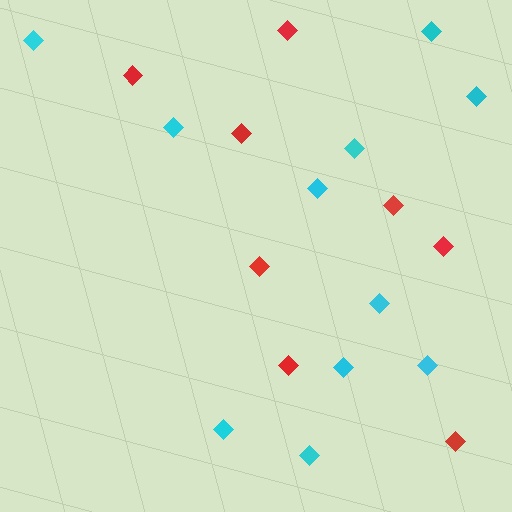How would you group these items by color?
There are 2 groups: one group of red diamonds (8) and one group of cyan diamonds (11).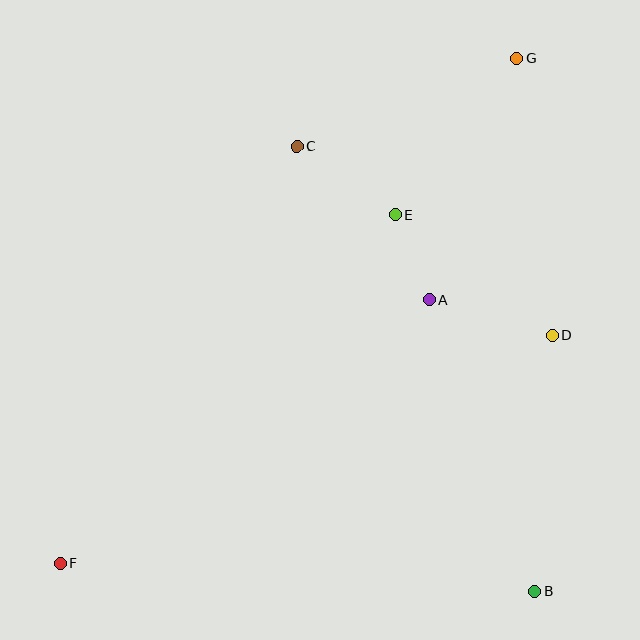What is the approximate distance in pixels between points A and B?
The distance between A and B is approximately 310 pixels.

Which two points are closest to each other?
Points A and E are closest to each other.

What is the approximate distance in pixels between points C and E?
The distance between C and E is approximately 120 pixels.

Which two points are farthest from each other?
Points F and G are farthest from each other.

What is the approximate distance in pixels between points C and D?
The distance between C and D is approximately 318 pixels.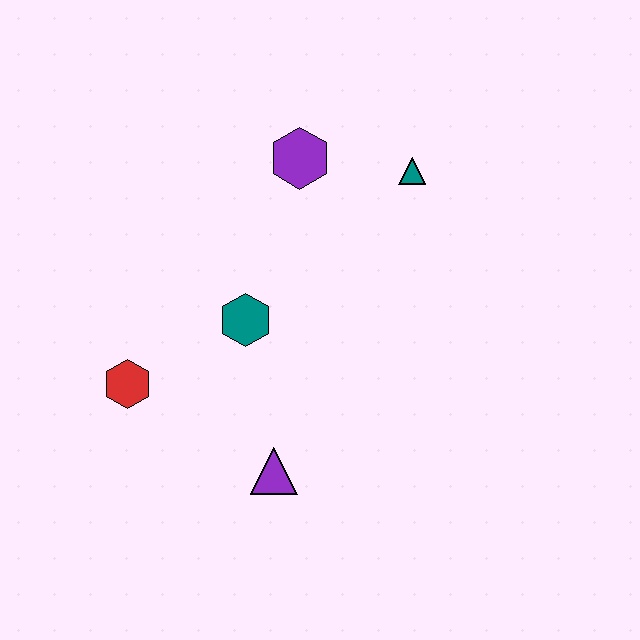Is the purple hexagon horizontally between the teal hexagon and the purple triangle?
No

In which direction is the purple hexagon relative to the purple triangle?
The purple hexagon is above the purple triangle.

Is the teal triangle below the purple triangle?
No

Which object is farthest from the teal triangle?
The red hexagon is farthest from the teal triangle.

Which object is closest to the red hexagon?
The teal hexagon is closest to the red hexagon.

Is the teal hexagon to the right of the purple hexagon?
No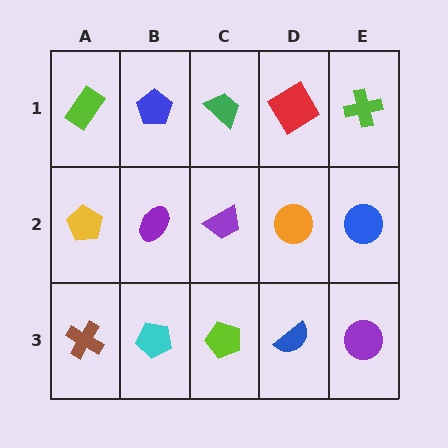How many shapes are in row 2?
5 shapes.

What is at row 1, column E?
A lime cross.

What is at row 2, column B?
A purple ellipse.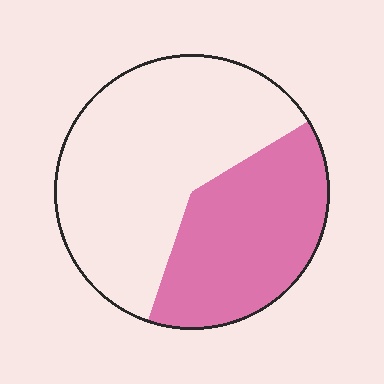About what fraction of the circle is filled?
About two fifths (2/5).